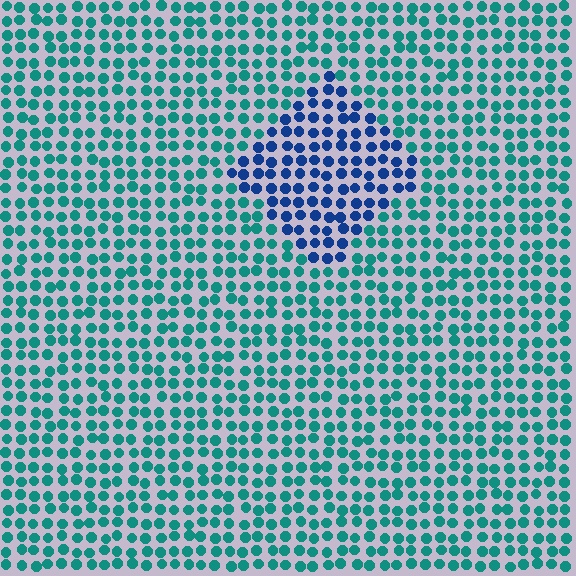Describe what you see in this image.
The image is filled with small teal elements in a uniform arrangement. A diamond-shaped region is visible where the elements are tinted to a slightly different hue, forming a subtle color boundary.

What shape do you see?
I see a diamond.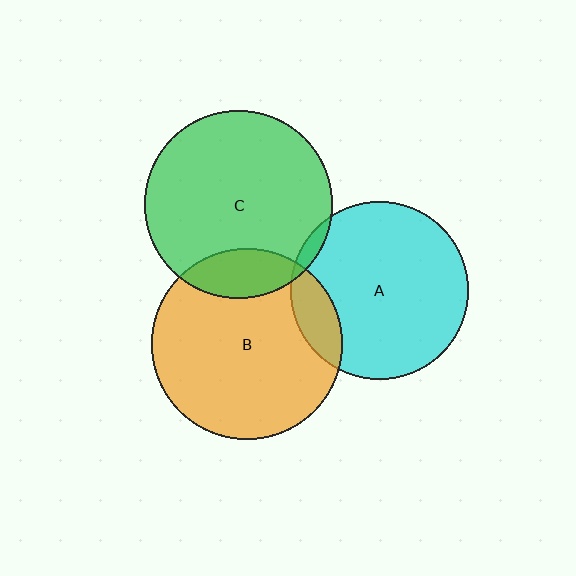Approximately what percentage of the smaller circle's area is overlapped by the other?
Approximately 15%.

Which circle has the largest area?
Circle B (orange).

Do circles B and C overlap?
Yes.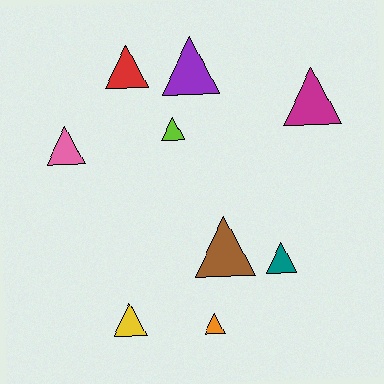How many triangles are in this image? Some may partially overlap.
There are 9 triangles.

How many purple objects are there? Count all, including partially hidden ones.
There is 1 purple object.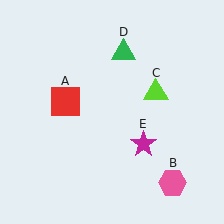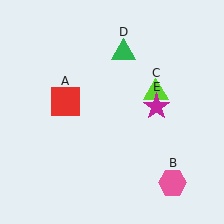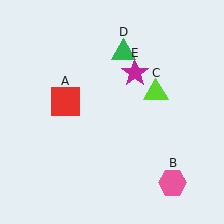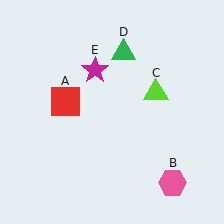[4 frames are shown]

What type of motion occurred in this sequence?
The magenta star (object E) rotated counterclockwise around the center of the scene.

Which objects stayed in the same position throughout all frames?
Red square (object A) and pink hexagon (object B) and lime triangle (object C) and green triangle (object D) remained stationary.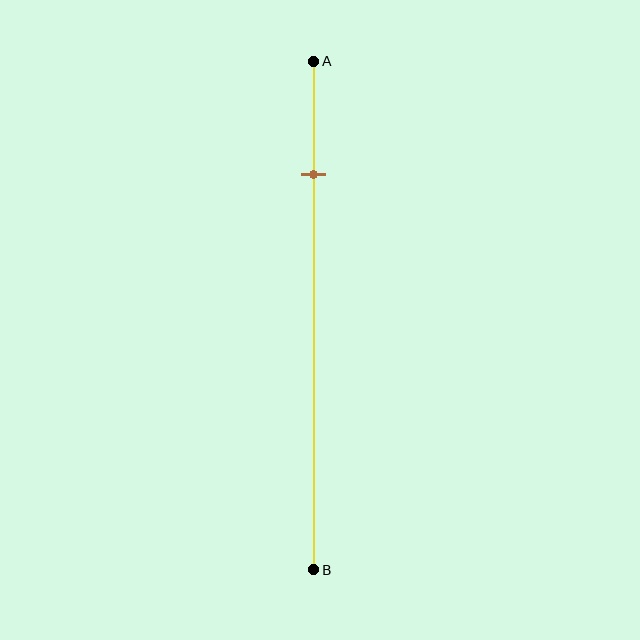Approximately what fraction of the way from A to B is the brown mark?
The brown mark is approximately 20% of the way from A to B.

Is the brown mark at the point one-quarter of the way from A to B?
Yes, the mark is approximately at the one-quarter point.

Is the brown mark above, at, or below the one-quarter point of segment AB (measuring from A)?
The brown mark is approximately at the one-quarter point of segment AB.